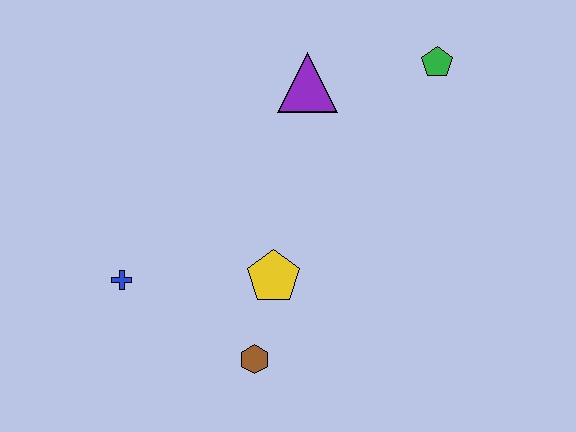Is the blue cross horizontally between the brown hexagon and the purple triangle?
No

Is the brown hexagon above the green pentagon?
No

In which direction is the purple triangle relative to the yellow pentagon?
The purple triangle is above the yellow pentagon.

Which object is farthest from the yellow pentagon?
The green pentagon is farthest from the yellow pentagon.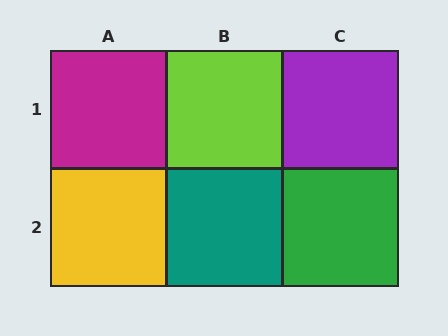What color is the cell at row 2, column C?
Green.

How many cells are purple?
1 cell is purple.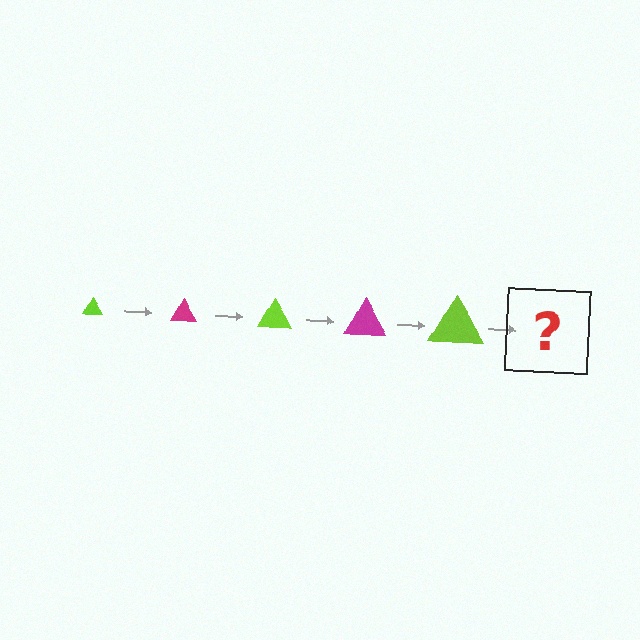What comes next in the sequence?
The next element should be a magenta triangle, larger than the previous one.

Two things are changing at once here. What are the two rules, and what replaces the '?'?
The two rules are that the triangle grows larger each step and the color cycles through lime and magenta. The '?' should be a magenta triangle, larger than the previous one.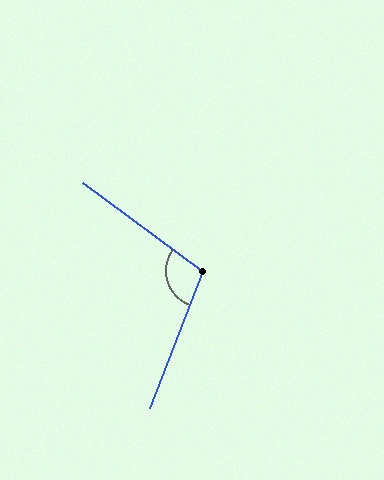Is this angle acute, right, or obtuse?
It is obtuse.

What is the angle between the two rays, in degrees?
Approximately 106 degrees.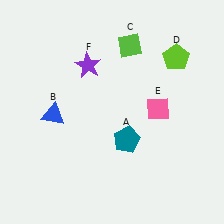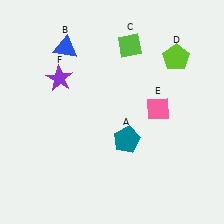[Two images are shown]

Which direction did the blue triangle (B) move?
The blue triangle (B) moved up.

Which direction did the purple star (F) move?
The purple star (F) moved left.